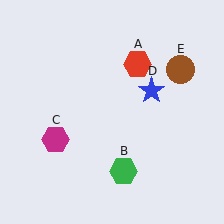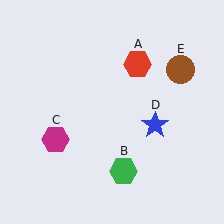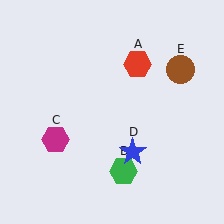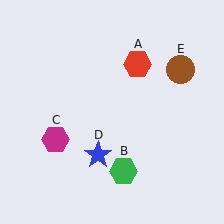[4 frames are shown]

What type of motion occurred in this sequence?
The blue star (object D) rotated clockwise around the center of the scene.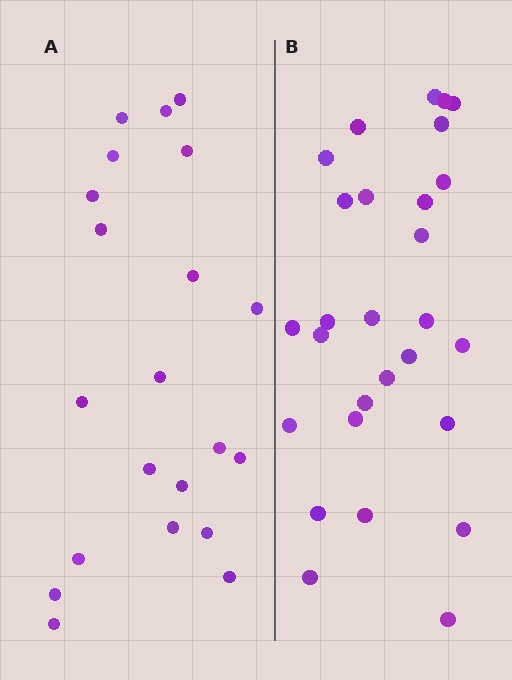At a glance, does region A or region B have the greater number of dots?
Region B (the right region) has more dots.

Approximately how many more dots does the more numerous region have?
Region B has roughly 8 or so more dots than region A.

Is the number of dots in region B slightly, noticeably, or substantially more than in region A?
Region B has noticeably more, but not dramatically so. The ratio is roughly 1.3 to 1.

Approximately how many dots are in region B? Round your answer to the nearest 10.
About 30 dots. (The exact count is 28, which rounds to 30.)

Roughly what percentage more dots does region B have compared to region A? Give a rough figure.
About 35% more.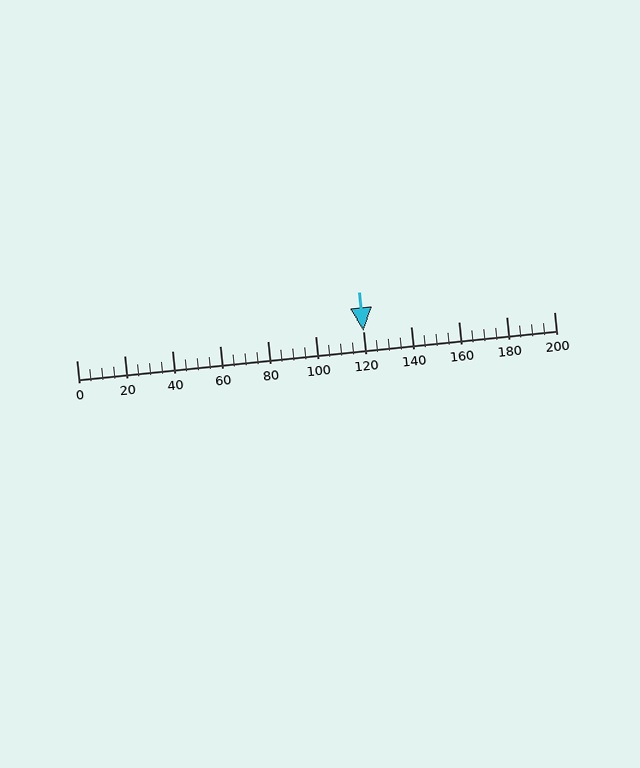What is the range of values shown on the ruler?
The ruler shows values from 0 to 200.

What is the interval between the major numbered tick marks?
The major tick marks are spaced 20 units apart.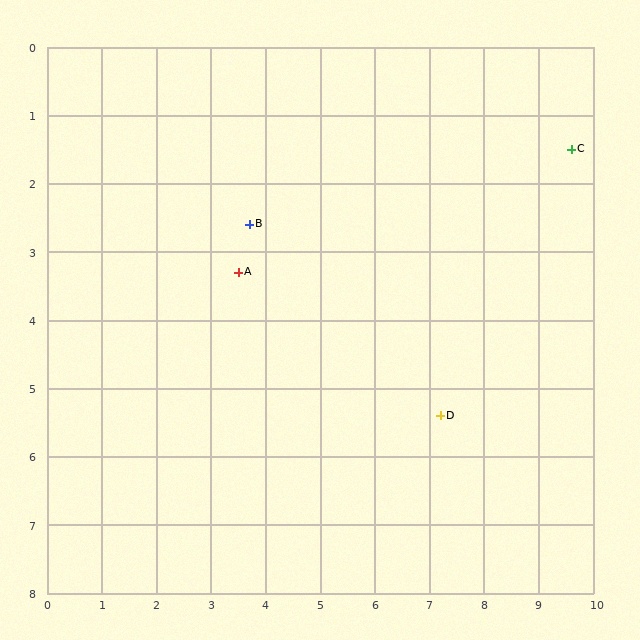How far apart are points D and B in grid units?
Points D and B are about 4.5 grid units apart.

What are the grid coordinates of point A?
Point A is at approximately (3.5, 3.3).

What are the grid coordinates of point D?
Point D is at approximately (7.2, 5.4).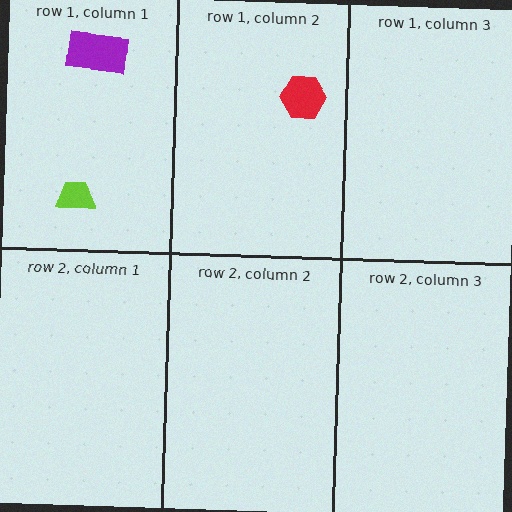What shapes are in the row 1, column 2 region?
The red hexagon.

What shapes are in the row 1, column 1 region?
The purple rectangle, the lime trapezoid.